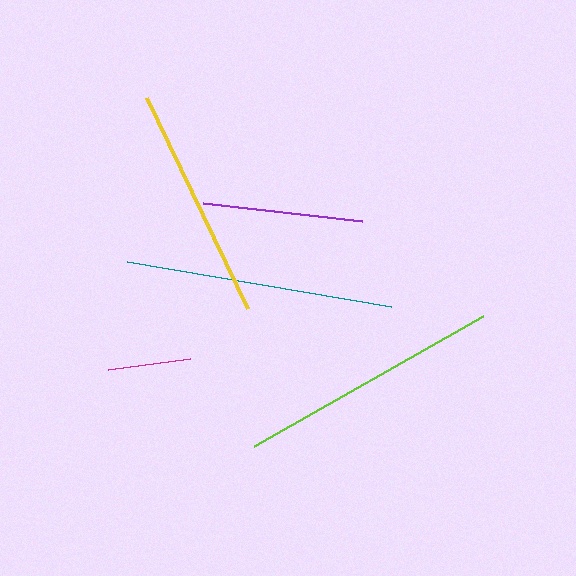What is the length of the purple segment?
The purple segment is approximately 161 pixels long.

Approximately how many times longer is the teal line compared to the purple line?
The teal line is approximately 1.7 times the length of the purple line.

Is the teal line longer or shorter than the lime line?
The teal line is longer than the lime line.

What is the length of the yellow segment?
The yellow segment is approximately 235 pixels long.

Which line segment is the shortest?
The magenta line is the shortest at approximately 82 pixels.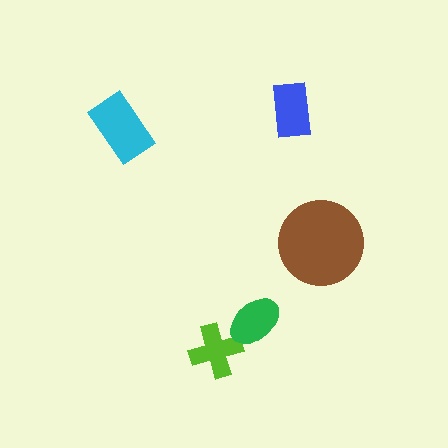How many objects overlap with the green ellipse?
1 object overlaps with the green ellipse.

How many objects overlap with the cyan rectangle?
0 objects overlap with the cyan rectangle.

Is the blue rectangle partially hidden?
No, no other shape covers it.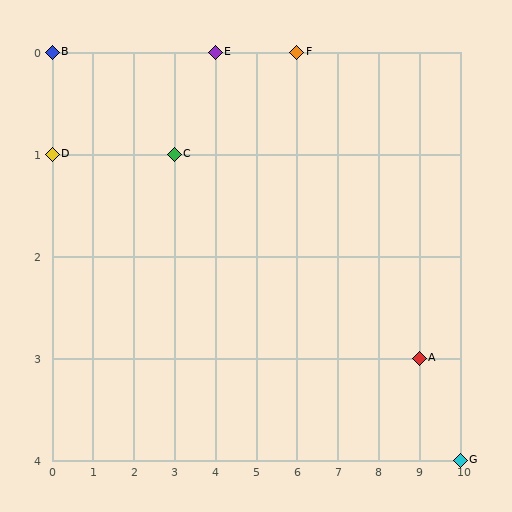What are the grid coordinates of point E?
Point E is at grid coordinates (4, 0).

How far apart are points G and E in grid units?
Points G and E are 6 columns and 4 rows apart (about 7.2 grid units diagonally).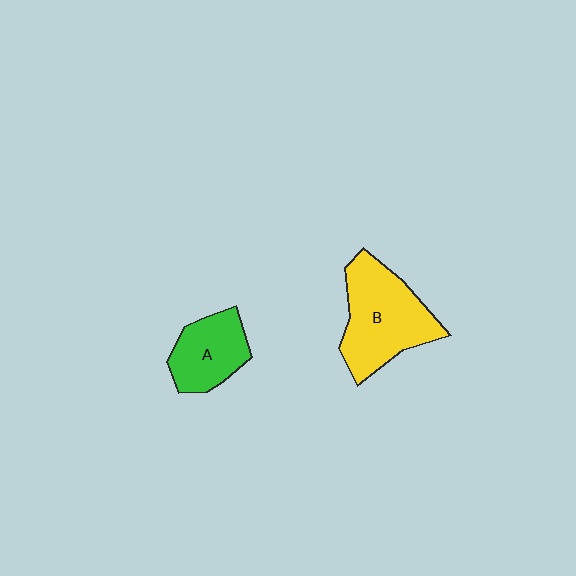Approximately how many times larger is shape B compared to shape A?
Approximately 1.6 times.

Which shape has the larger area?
Shape B (yellow).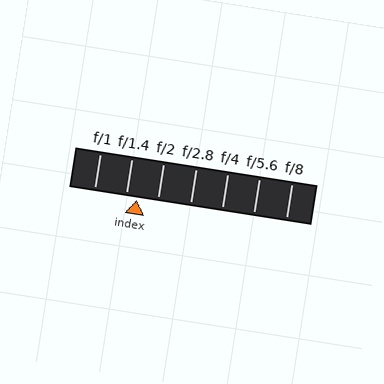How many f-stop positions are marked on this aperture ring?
There are 7 f-stop positions marked.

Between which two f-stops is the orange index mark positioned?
The index mark is between f/1.4 and f/2.